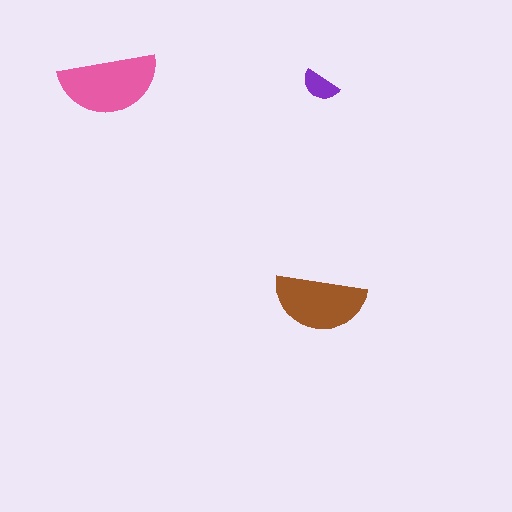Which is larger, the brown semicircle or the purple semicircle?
The brown one.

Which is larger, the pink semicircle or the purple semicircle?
The pink one.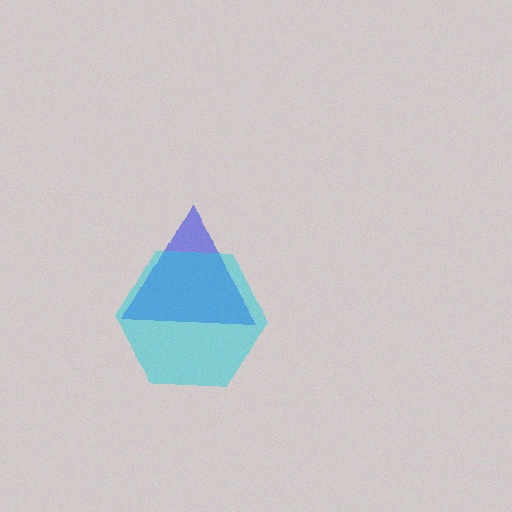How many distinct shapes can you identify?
There are 2 distinct shapes: a blue triangle, a cyan hexagon.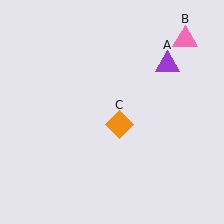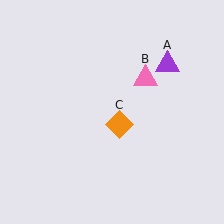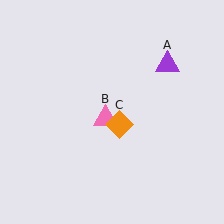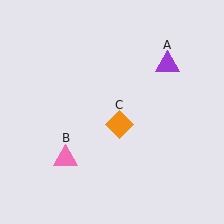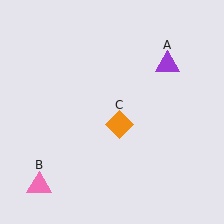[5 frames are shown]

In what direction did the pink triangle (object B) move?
The pink triangle (object B) moved down and to the left.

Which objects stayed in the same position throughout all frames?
Purple triangle (object A) and orange diamond (object C) remained stationary.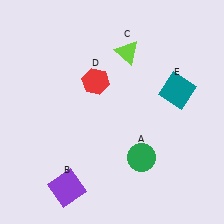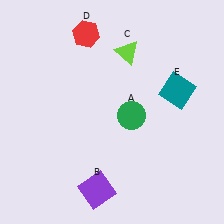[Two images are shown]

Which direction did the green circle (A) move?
The green circle (A) moved up.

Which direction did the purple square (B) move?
The purple square (B) moved right.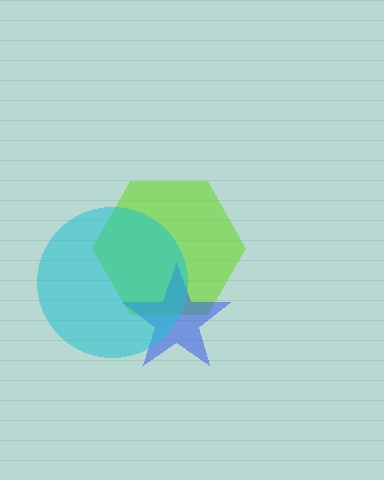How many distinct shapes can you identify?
There are 3 distinct shapes: a lime hexagon, a blue star, a cyan circle.